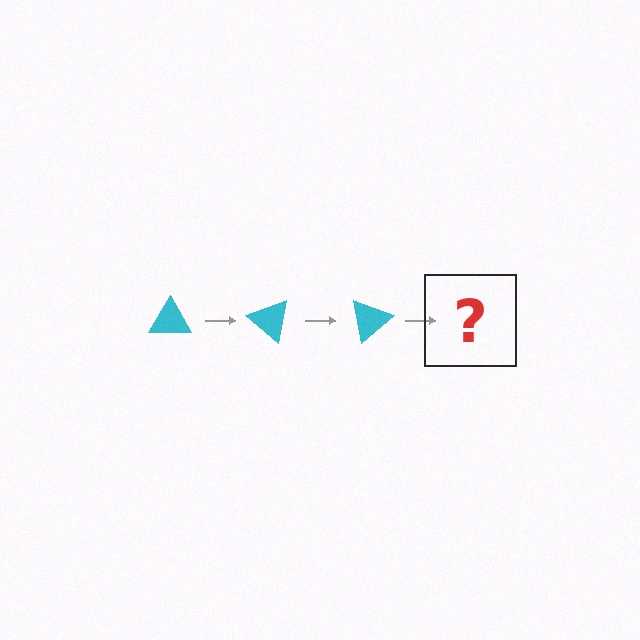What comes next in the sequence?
The next element should be a cyan triangle rotated 120 degrees.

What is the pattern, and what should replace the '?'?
The pattern is that the triangle rotates 40 degrees each step. The '?' should be a cyan triangle rotated 120 degrees.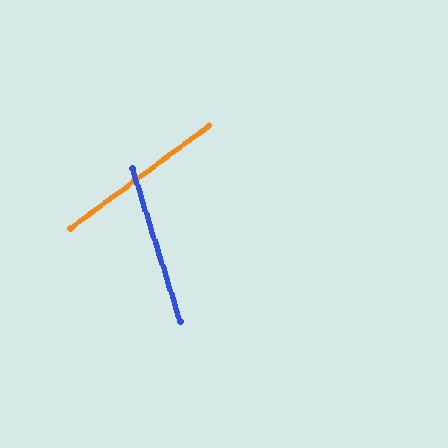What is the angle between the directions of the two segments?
Approximately 71 degrees.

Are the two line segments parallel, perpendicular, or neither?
Neither parallel nor perpendicular — they differ by about 71°.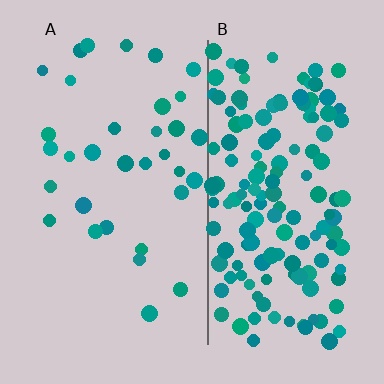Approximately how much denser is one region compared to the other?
Approximately 4.5× — region B over region A.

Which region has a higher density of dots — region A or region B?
B (the right).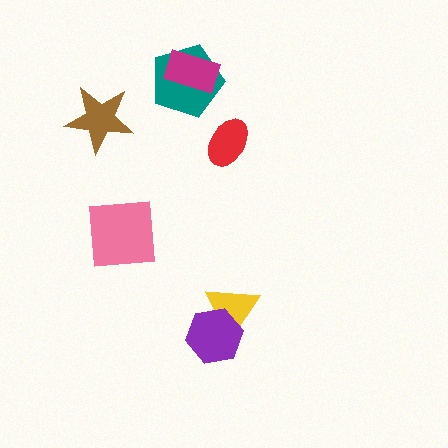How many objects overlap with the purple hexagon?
1 object overlaps with the purple hexagon.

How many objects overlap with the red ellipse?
0 objects overlap with the red ellipse.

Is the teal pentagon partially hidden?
Yes, it is partially covered by another shape.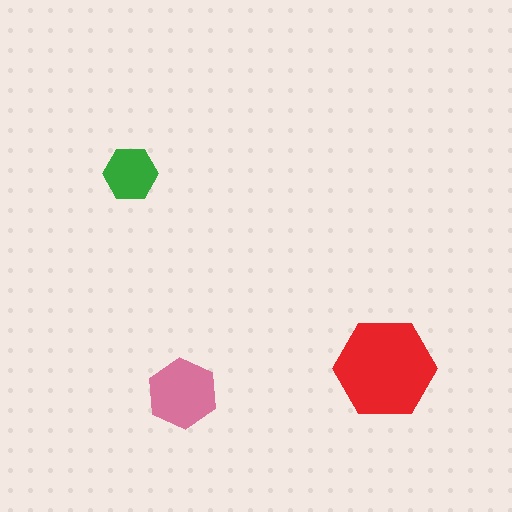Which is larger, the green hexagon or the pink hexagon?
The pink one.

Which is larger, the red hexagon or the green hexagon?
The red one.